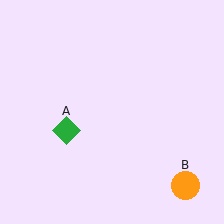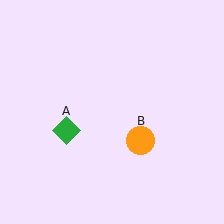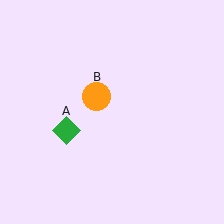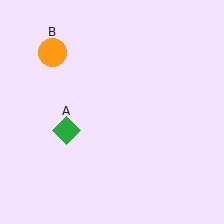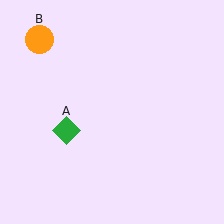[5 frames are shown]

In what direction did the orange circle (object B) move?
The orange circle (object B) moved up and to the left.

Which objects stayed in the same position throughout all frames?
Green diamond (object A) remained stationary.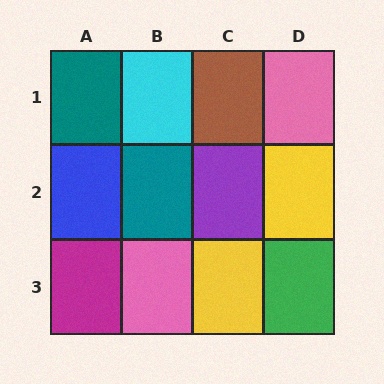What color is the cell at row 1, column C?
Brown.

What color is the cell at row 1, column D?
Pink.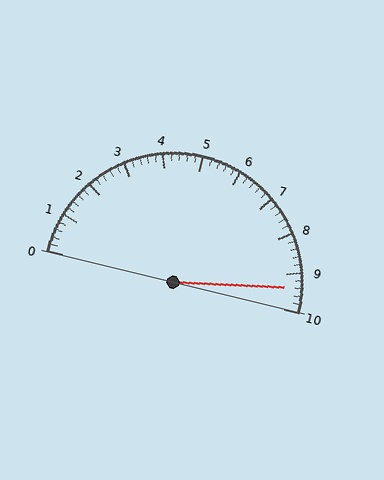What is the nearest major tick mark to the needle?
The nearest major tick mark is 9.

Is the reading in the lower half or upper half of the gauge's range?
The reading is in the upper half of the range (0 to 10).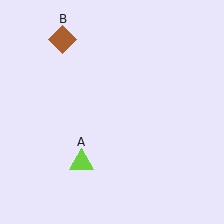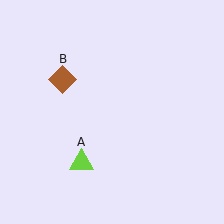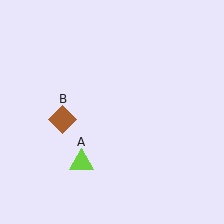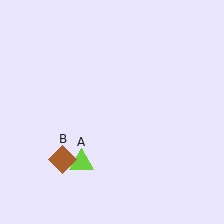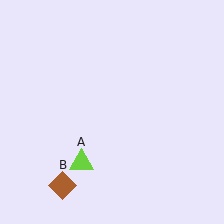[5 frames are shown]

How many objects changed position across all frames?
1 object changed position: brown diamond (object B).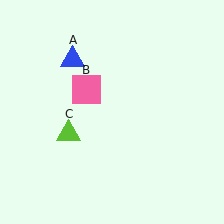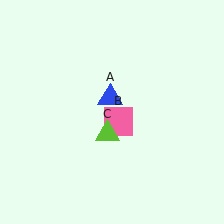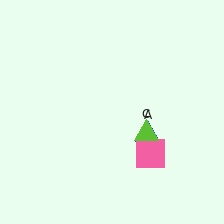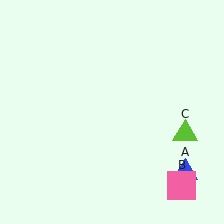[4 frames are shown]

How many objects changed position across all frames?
3 objects changed position: blue triangle (object A), pink square (object B), lime triangle (object C).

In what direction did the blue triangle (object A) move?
The blue triangle (object A) moved down and to the right.